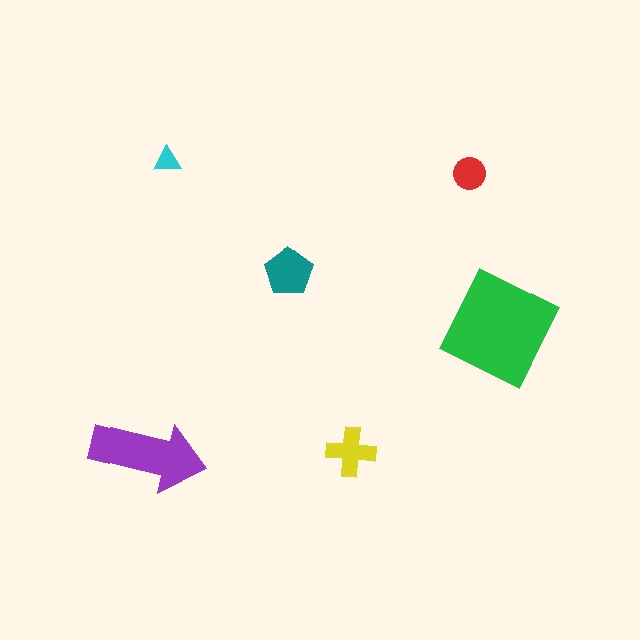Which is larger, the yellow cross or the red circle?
The yellow cross.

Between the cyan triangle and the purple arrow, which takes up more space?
The purple arrow.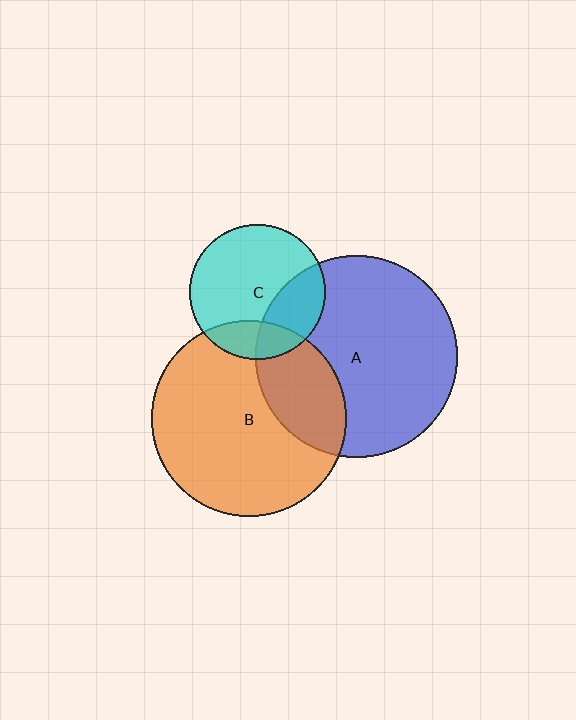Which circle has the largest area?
Circle A (blue).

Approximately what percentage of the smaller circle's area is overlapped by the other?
Approximately 20%.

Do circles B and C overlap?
Yes.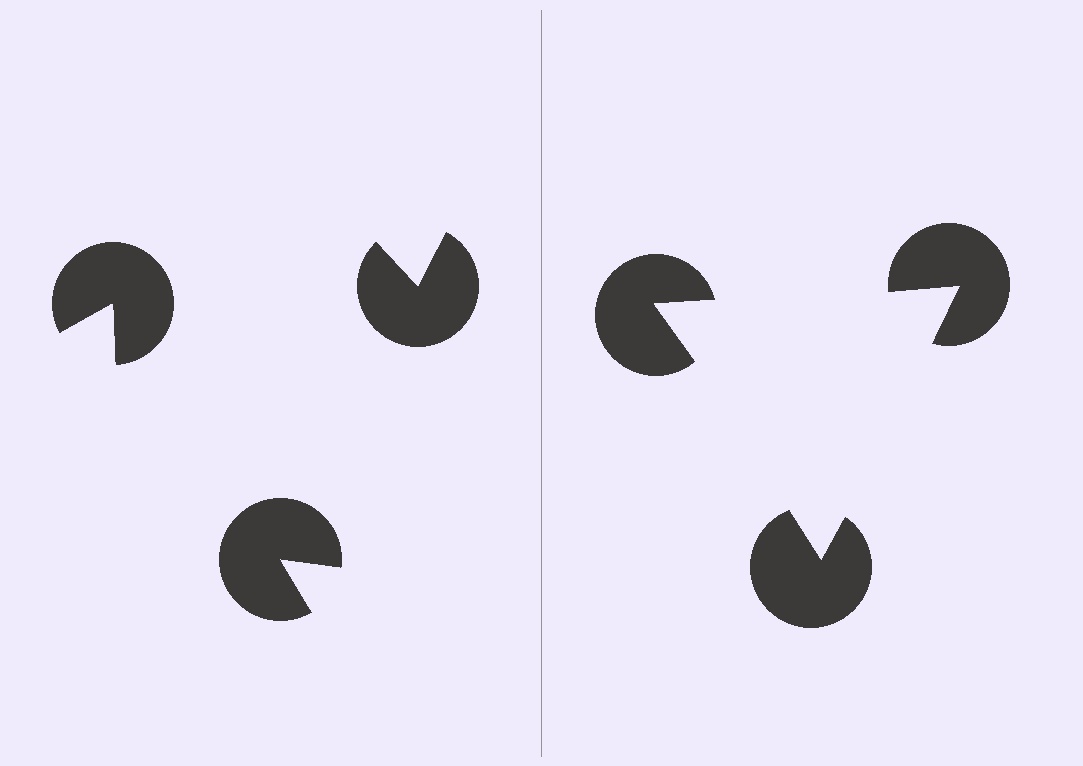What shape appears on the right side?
An illusory triangle.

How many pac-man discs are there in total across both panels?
6 — 3 on each side.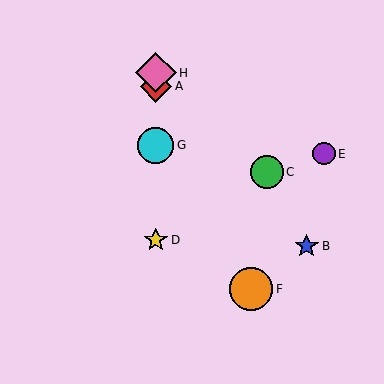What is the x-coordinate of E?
Object E is at x≈324.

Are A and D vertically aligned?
Yes, both are at x≈156.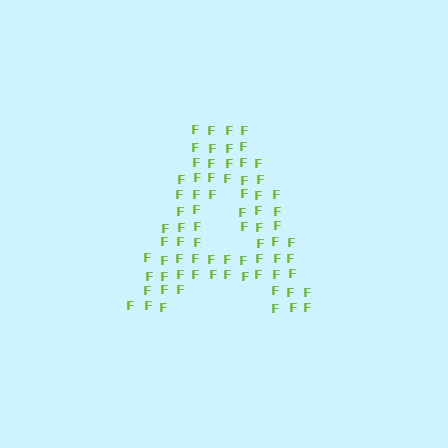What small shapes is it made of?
It is made of small letter F's.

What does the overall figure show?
The overall figure shows the letter A.